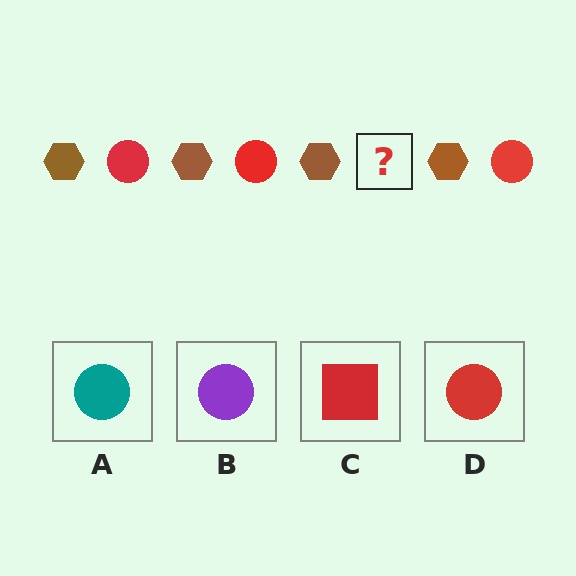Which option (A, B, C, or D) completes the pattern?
D.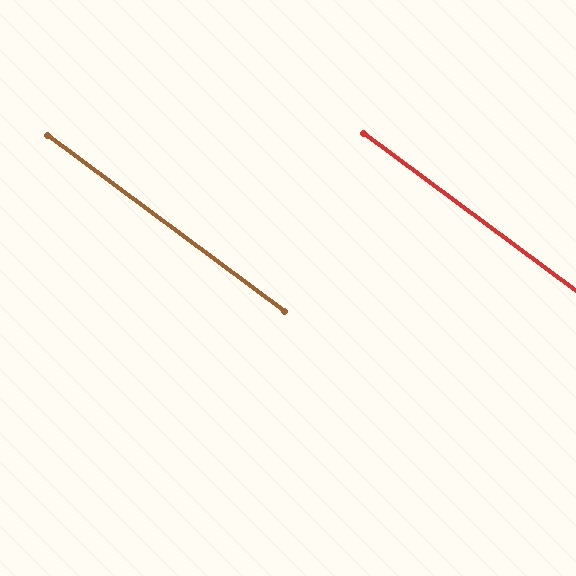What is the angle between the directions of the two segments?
Approximately 0 degrees.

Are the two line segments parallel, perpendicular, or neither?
Parallel — their directions differ by only 0.1°.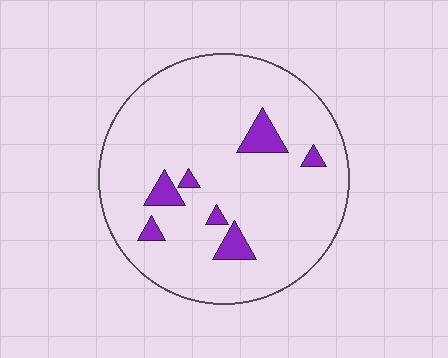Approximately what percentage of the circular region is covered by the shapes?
Approximately 10%.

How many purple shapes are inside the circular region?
7.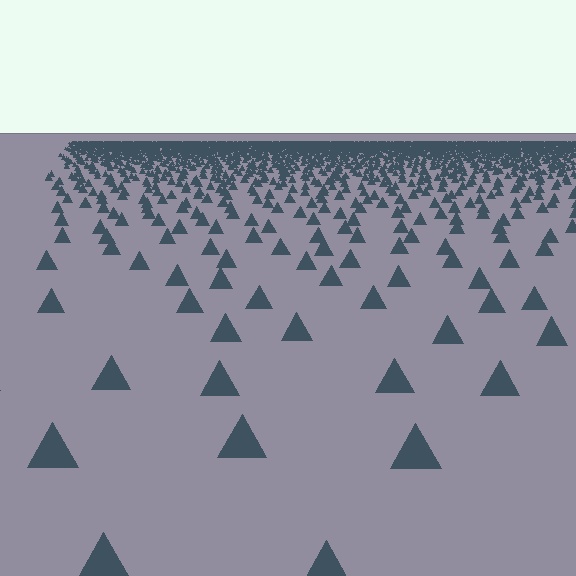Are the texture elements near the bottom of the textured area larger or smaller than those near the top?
Larger. Near the bottom, elements are closer to the viewer and appear at a bigger on-screen size.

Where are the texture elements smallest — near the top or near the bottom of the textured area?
Near the top.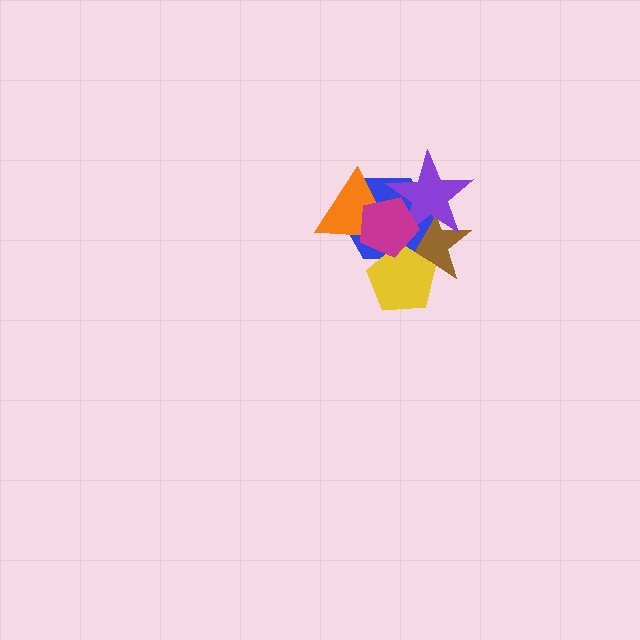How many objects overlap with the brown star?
4 objects overlap with the brown star.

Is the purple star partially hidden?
Yes, it is partially covered by another shape.